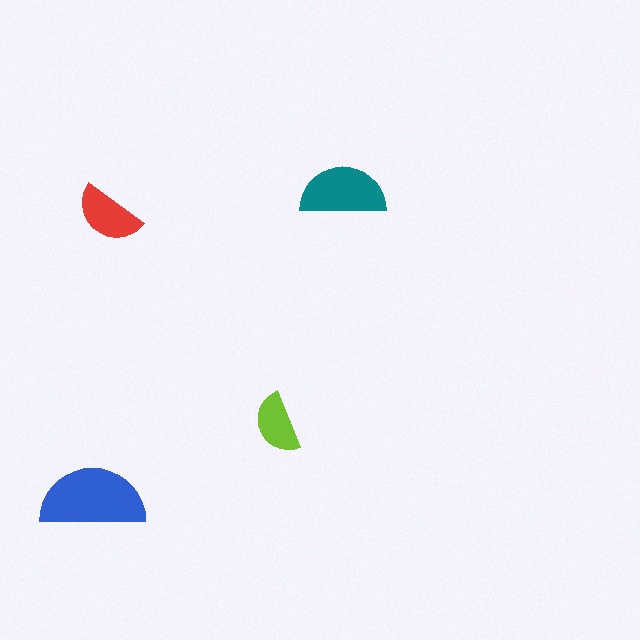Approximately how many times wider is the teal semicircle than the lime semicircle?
About 1.5 times wider.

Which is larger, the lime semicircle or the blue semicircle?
The blue one.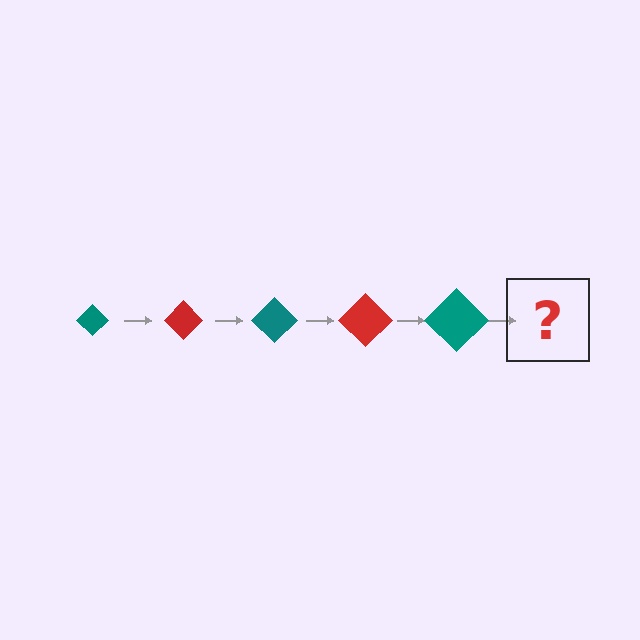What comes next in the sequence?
The next element should be a red diamond, larger than the previous one.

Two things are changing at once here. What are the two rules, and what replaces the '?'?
The two rules are that the diamond grows larger each step and the color cycles through teal and red. The '?' should be a red diamond, larger than the previous one.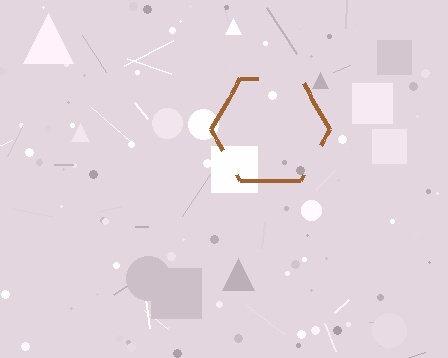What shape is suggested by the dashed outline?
The dashed outline suggests a hexagon.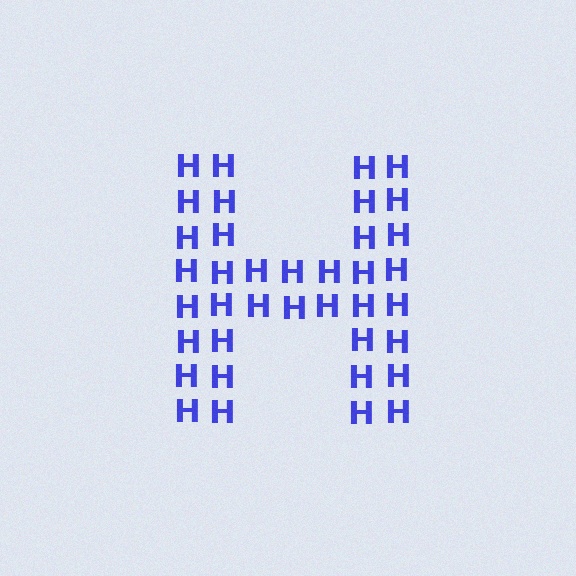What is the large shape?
The large shape is the letter H.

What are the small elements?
The small elements are letter H's.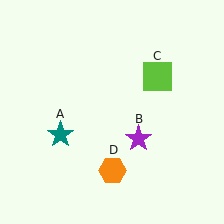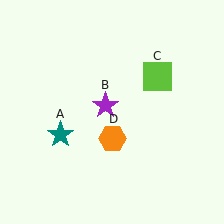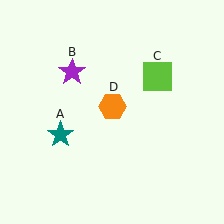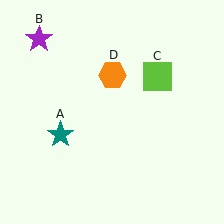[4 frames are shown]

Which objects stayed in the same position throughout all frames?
Teal star (object A) and lime square (object C) remained stationary.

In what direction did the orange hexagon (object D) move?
The orange hexagon (object D) moved up.